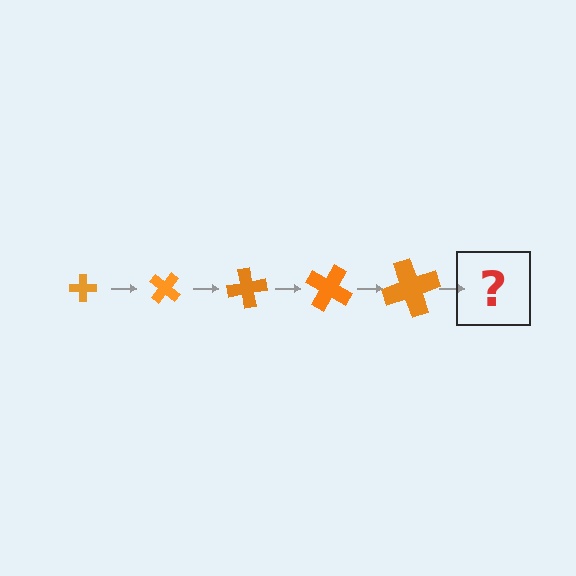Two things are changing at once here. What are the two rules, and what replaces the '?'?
The two rules are that the cross grows larger each step and it rotates 40 degrees each step. The '?' should be a cross, larger than the previous one and rotated 200 degrees from the start.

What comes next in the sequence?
The next element should be a cross, larger than the previous one and rotated 200 degrees from the start.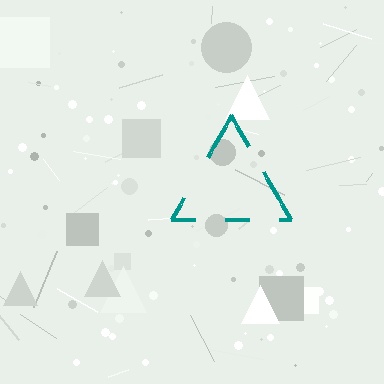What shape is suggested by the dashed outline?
The dashed outline suggests a triangle.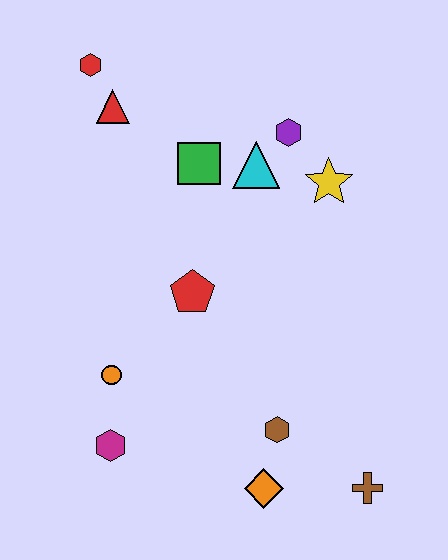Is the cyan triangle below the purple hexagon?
Yes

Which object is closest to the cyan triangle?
The purple hexagon is closest to the cyan triangle.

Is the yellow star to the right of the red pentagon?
Yes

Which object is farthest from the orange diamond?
The red hexagon is farthest from the orange diamond.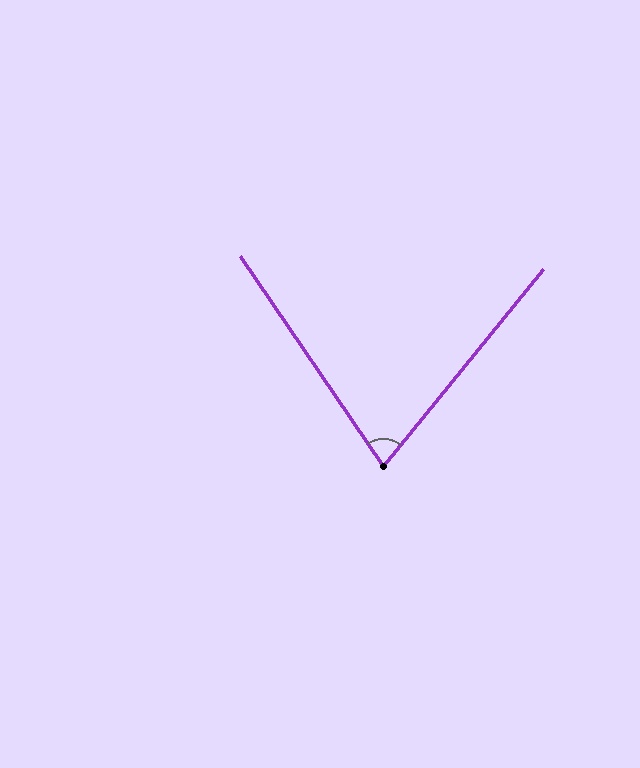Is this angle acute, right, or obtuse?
It is acute.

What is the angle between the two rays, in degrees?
Approximately 73 degrees.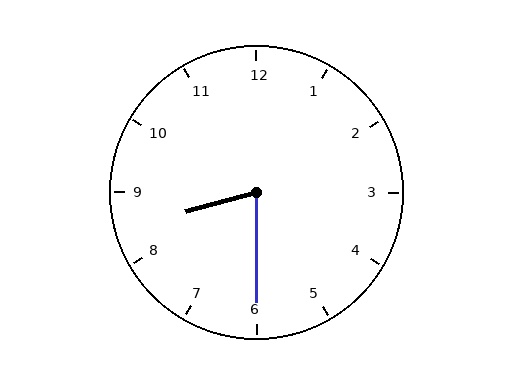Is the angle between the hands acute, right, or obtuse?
It is acute.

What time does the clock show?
8:30.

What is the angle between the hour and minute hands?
Approximately 75 degrees.